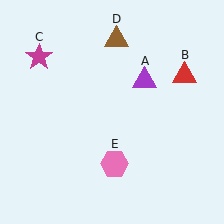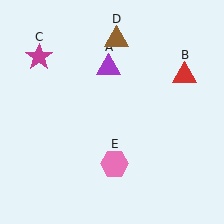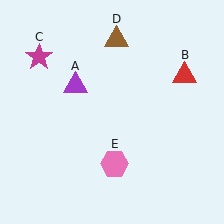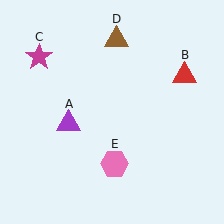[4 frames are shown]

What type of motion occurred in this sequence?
The purple triangle (object A) rotated counterclockwise around the center of the scene.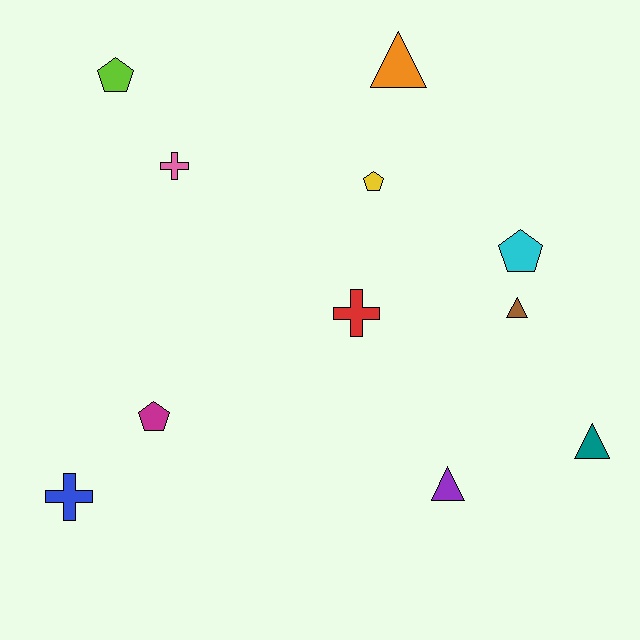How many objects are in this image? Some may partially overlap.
There are 11 objects.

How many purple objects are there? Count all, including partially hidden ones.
There is 1 purple object.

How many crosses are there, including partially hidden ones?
There are 3 crosses.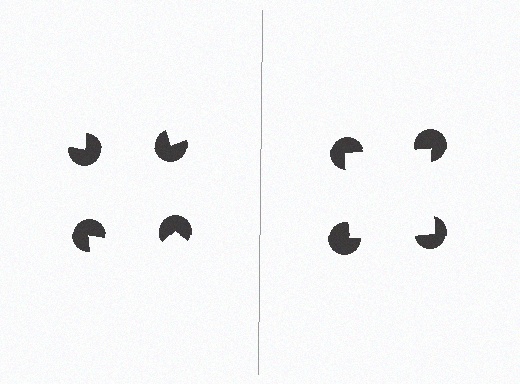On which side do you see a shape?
An illusory square appears on the right side. On the left side the wedge cuts are rotated, so no coherent shape forms.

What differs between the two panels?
The pac-man discs are positioned identically on both sides; only the wedge orientations differ. On the right they align to a square; on the left they are misaligned.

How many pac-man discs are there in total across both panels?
8 — 4 on each side.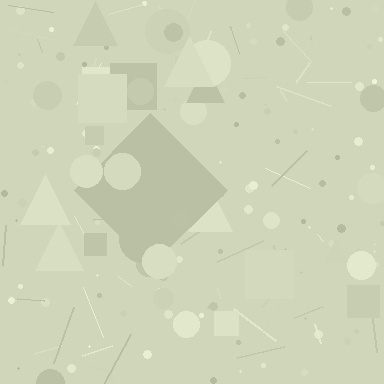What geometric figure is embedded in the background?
A diamond is embedded in the background.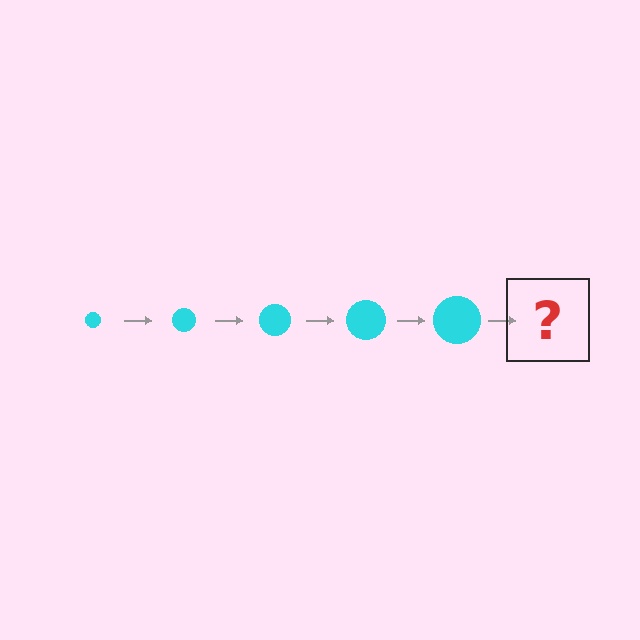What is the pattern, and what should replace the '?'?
The pattern is that the circle gets progressively larger each step. The '?' should be a cyan circle, larger than the previous one.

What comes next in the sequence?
The next element should be a cyan circle, larger than the previous one.